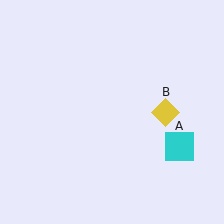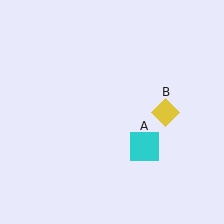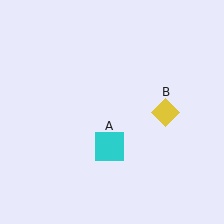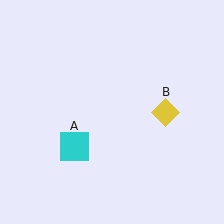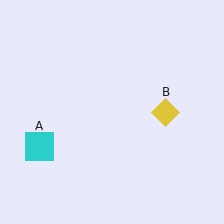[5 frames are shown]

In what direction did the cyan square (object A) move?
The cyan square (object A) moved left.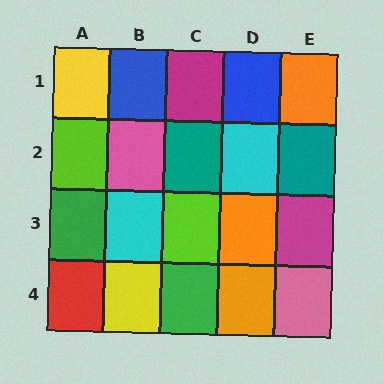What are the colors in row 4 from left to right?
Red, yellow, green, orange, pink.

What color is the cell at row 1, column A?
Yellow.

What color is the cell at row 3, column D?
Orange.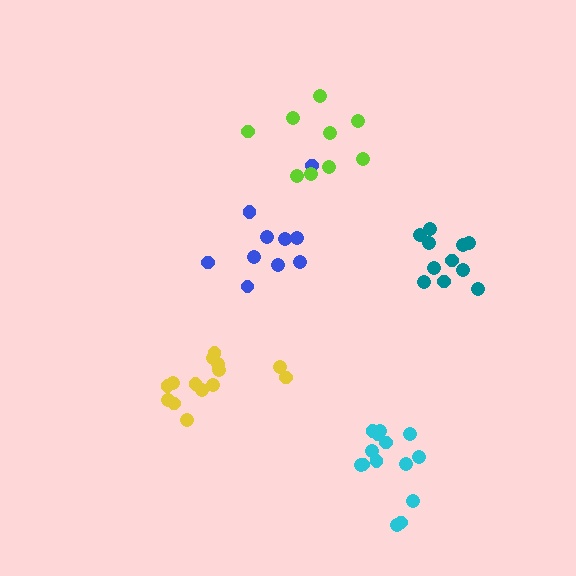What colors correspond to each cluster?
The clusters are colored: blue, yellow, lime, cyan, teal.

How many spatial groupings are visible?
There are 5 spatial groupings.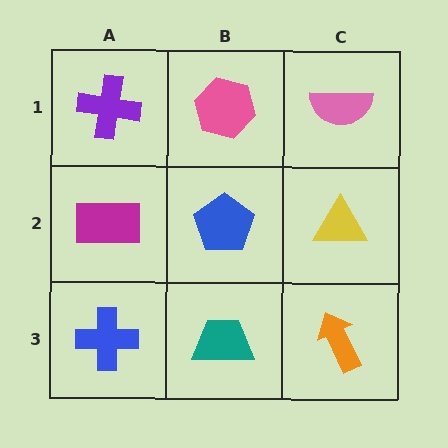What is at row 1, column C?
A pink semicircle.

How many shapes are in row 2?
3 shapes.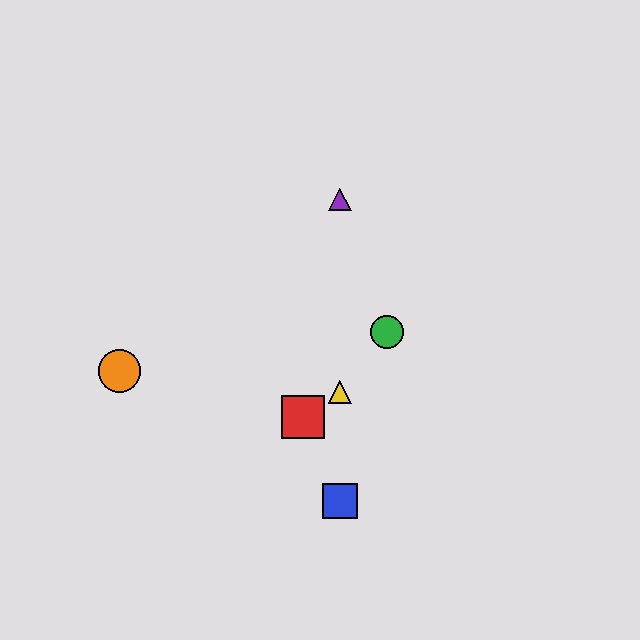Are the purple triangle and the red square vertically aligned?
No, the purple triangle is at x≈340 and the red square is at x≈303.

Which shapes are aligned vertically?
The blue square, the yellow triangle, the purple triangle are aligned vertically.